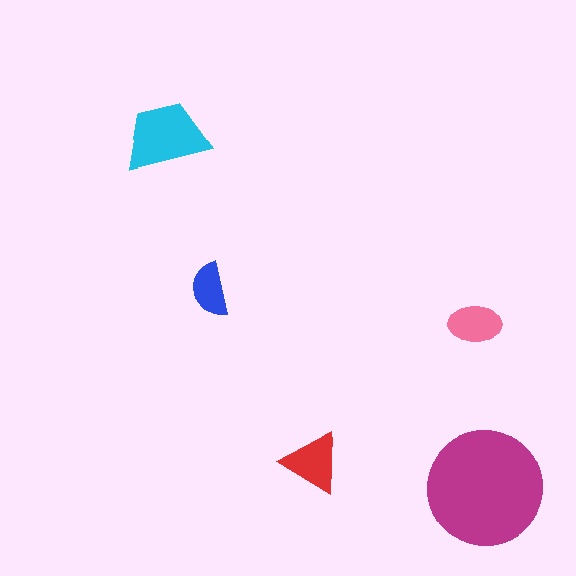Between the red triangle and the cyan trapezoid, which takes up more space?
The cyan trapezoid.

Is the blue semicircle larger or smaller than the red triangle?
Smaller.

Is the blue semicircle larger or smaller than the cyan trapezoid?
Smaller.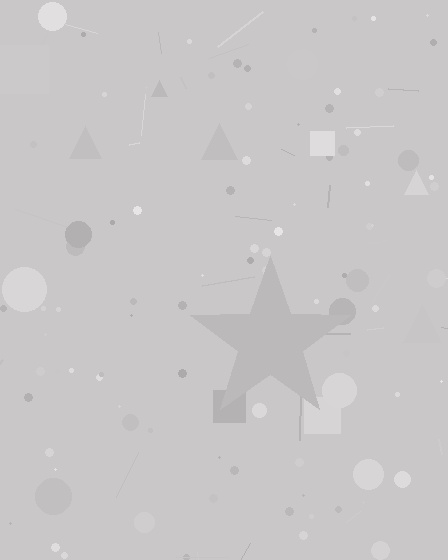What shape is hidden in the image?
A star is hidden in the image.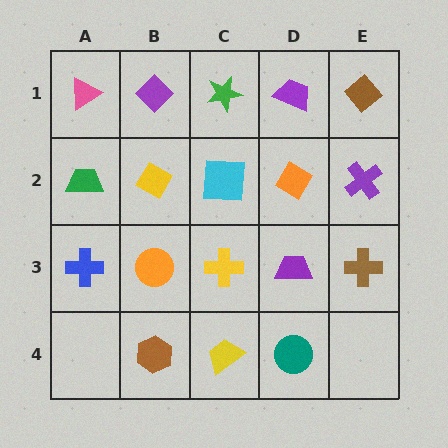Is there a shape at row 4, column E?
No, that cell is empty.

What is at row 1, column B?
A purple diamond.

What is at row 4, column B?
A brown hexagon.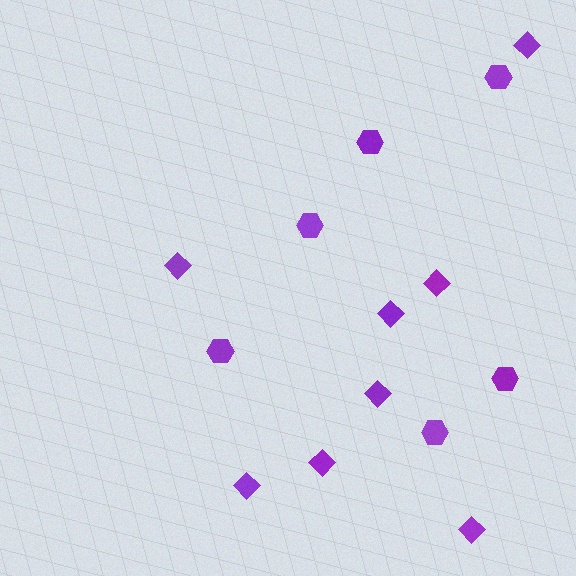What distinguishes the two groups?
There are 2 groups: one group of hexagons (6) and one group of diamonds (8).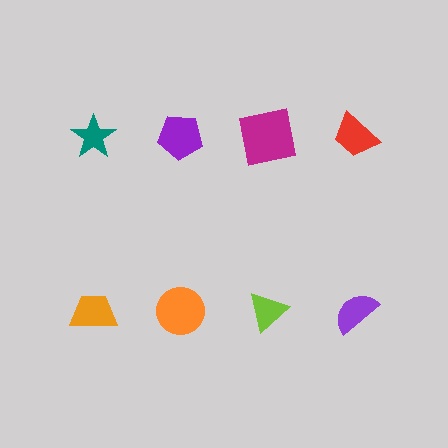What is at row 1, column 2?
A purple pentagon.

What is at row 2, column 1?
An orange trapezoid.